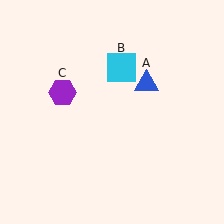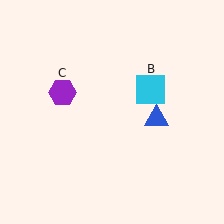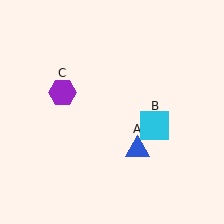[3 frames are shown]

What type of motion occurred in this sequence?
The blue triangle (object A), cyan square (object B) rotated clockwise around the center of the scene.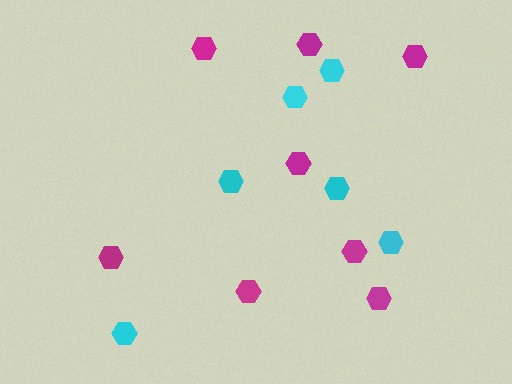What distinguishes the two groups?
There are 2 groups: one group of cyan hexagons (6) and one group of magenta hexagons (8).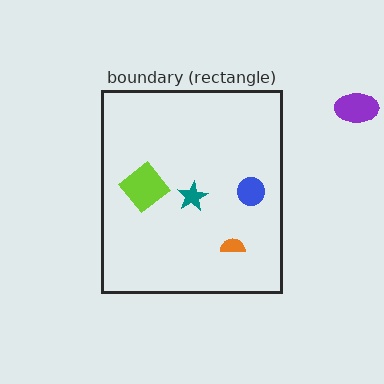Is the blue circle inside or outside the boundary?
Inside.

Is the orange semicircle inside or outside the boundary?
Inside.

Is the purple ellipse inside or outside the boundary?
Outside.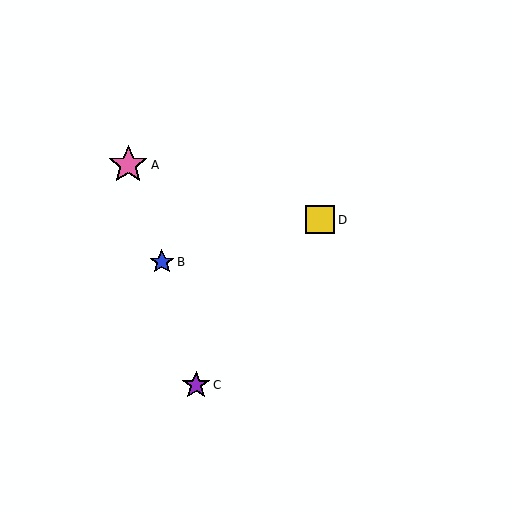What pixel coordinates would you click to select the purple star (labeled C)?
Click at (196, 385) to select the purple star C.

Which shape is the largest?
The pink star (labeled A) is the largest.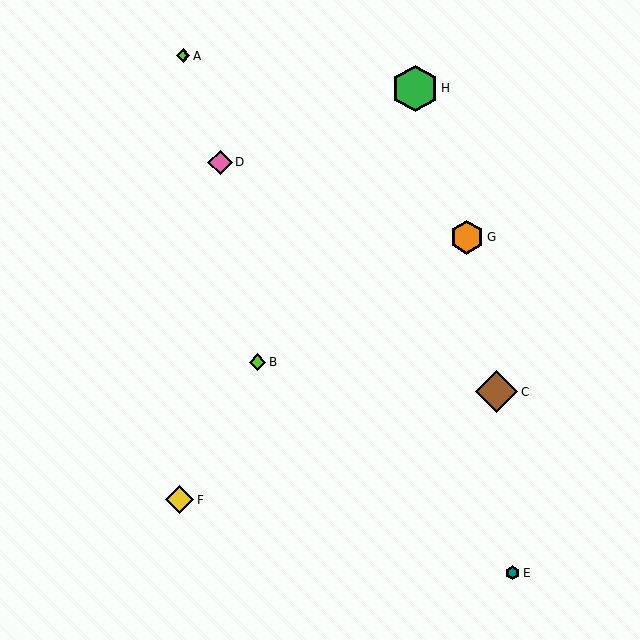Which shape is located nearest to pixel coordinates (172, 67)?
The lime diamond (labeled A) at (183, 56) is nearest to that location.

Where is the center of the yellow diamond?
The center of the yellow diamond is at (179, 500).